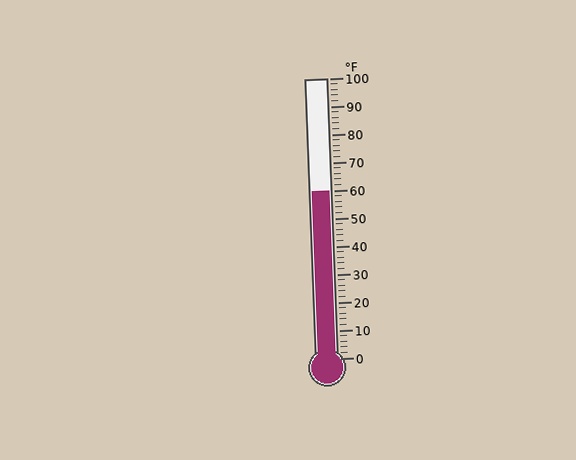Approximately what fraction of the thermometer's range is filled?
The thermometer is filled to approximately 60% of its range.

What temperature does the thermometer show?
The thermometer shows approximately 60°F.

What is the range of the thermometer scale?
The thermometer scale ranges from 0°F to 100°F.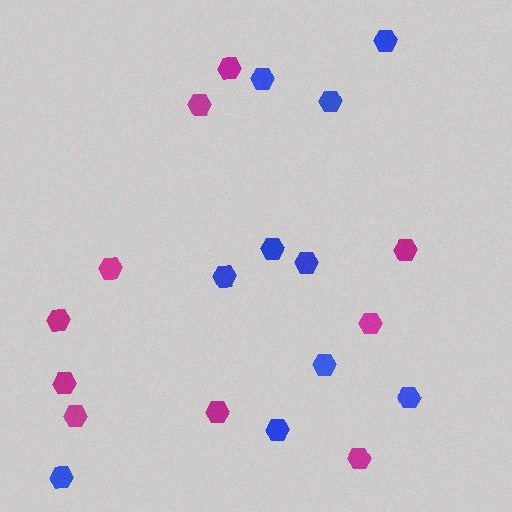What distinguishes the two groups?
There are 2 groups: one group of magenta hexagons (10) and one group of blue hexagons (10).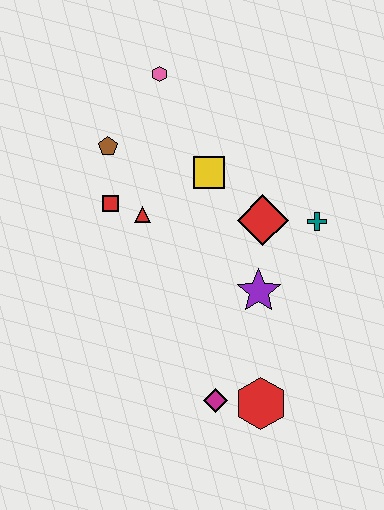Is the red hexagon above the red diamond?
No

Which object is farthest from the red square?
The red hexagon is farthest from the red square.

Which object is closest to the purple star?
The red diamond is closest to the purple star.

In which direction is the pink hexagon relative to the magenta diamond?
The pink hexagon is above the magenta diamond.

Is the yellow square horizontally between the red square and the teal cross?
Yes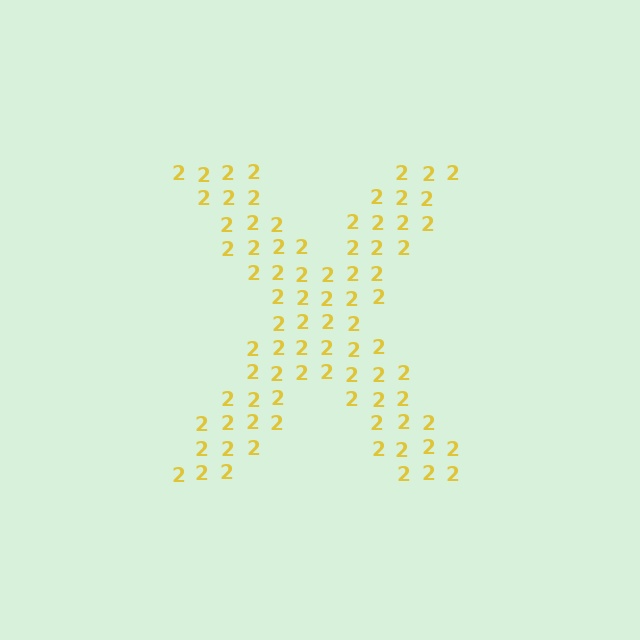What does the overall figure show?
The overall figure shows the letter X.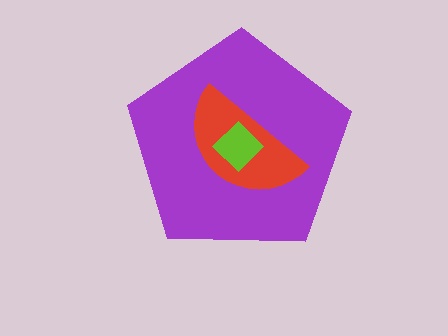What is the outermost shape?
The purple pentagon.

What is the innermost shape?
The lime diamond.